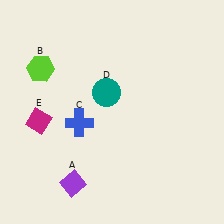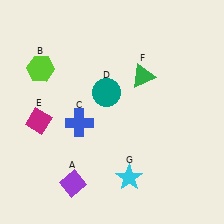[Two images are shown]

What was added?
A green triangle (F), a cyan star (G) were added in Image 2.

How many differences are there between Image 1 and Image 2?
There are 2 differences between the two images.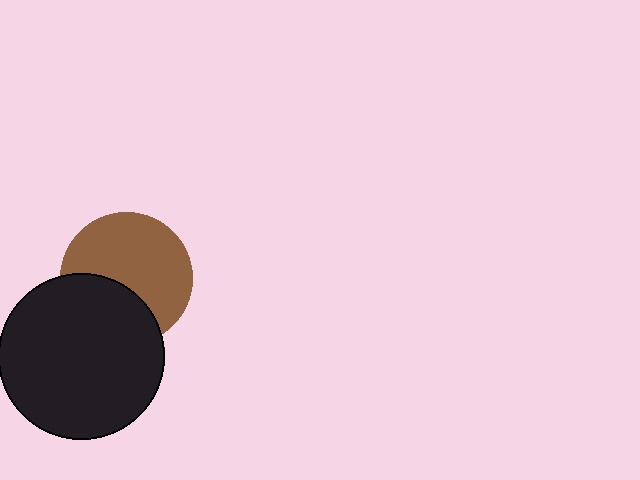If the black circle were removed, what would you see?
You would see the complete brown circle.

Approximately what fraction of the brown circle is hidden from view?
Roughly 36% of the brown circle is hidden behind the black circle.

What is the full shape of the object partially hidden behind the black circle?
The partially hidden object is a brown circle.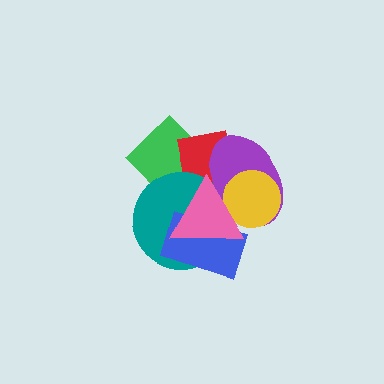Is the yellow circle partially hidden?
Yes, it is partially covered by another shape.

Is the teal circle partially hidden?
Yes, it is partially covered by another shape.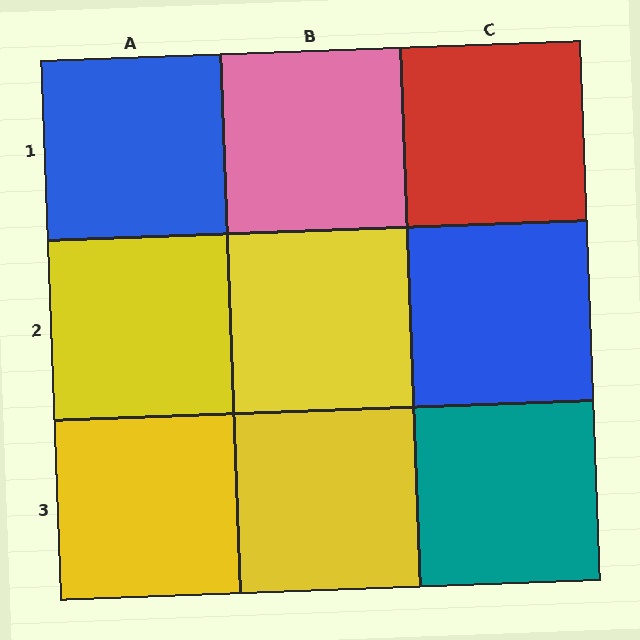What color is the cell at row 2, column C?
Blue.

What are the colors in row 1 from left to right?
Blue, pink, red.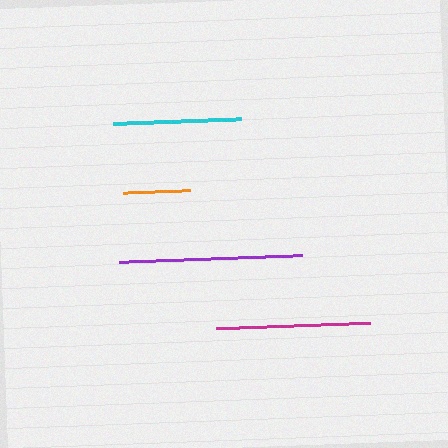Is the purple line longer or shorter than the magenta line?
The purple line is longer than the magenta line.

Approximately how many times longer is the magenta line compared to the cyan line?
The magenta line is approximately 1.2 times the length of the cyan line.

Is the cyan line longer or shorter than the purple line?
The purple line is longer than the cyan line.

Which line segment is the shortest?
The orange line is the shortest at approximately 66 pixels.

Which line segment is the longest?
The purple line is the longest at approximately 184 pixels.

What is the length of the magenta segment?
The magenta segment is approximately 154 pixels long.